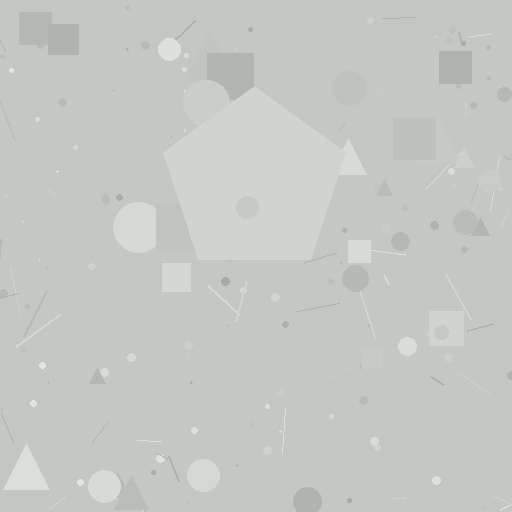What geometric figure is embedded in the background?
A pentagon is embedded in the background.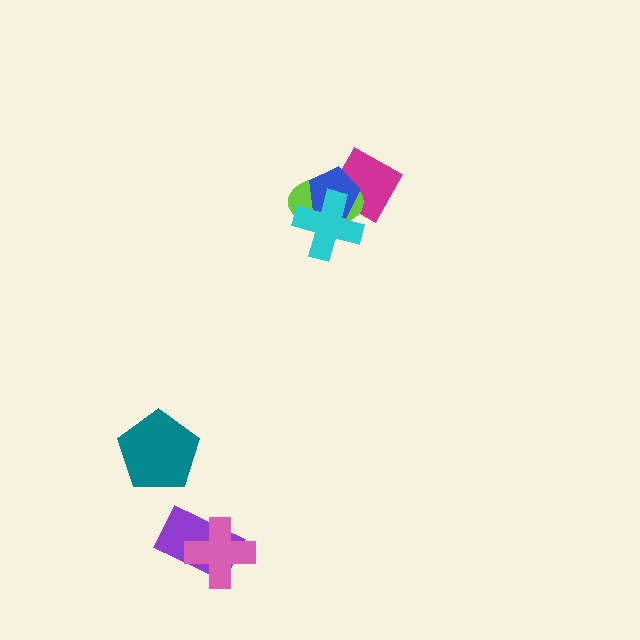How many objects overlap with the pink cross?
1 object overlaps with the pink cross.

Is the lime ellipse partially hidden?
Yes, it is partially covered by another shape.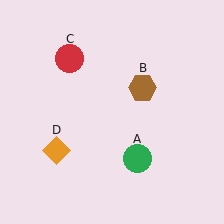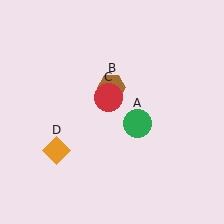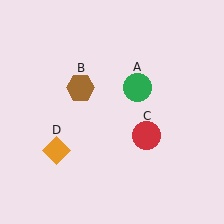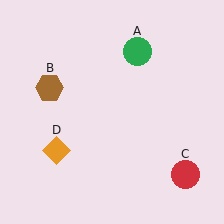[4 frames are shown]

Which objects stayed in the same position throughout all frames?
Orange diamond (object D) remained stationary.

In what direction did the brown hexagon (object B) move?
The brown hexagon (object B) moved left.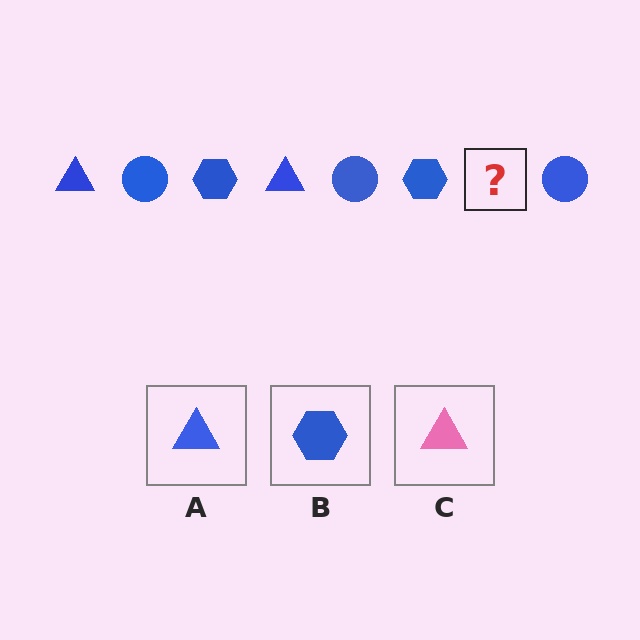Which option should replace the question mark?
Option A.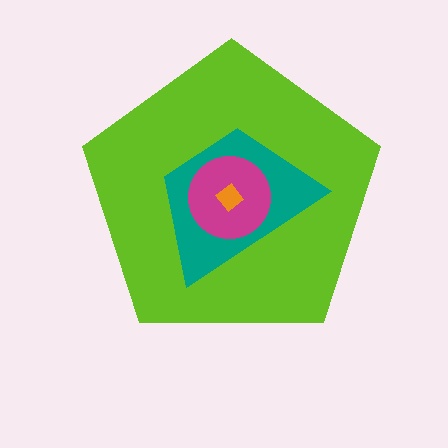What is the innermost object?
The orange diamond.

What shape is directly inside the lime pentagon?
The teal trapezoid.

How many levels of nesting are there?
4.